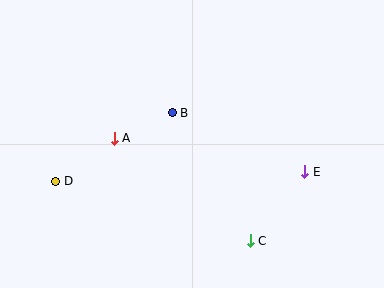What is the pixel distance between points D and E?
The distance between D and E is 249 pixels.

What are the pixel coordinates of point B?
Point B is at (172, 113).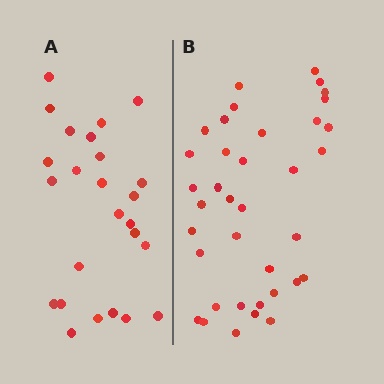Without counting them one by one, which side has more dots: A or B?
Region B (the right region) has more dots.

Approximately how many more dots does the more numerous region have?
Region B has roughly 12 or so more dots than region A.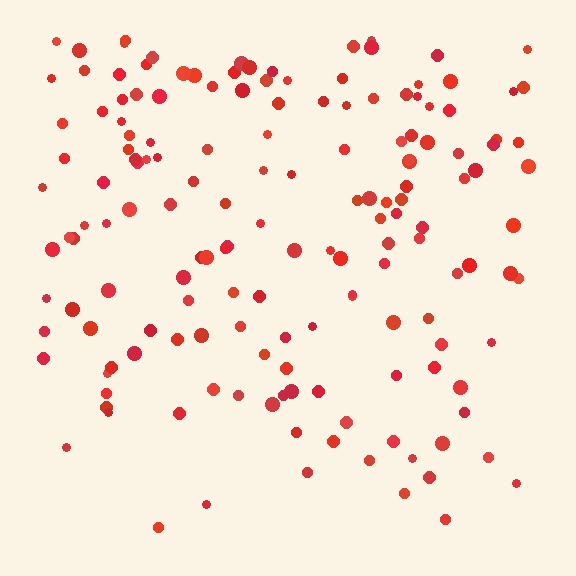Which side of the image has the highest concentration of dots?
The top.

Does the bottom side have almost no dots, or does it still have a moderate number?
Still a moderate number, just noticeably fewer than the top.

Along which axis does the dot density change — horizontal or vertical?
Vertical.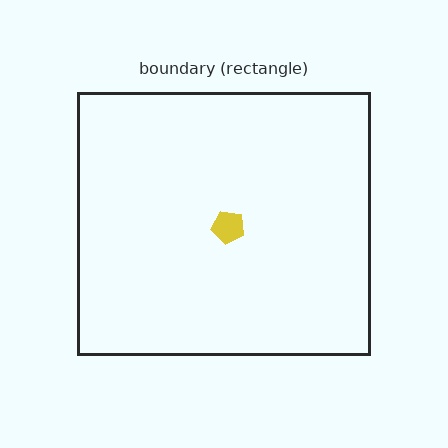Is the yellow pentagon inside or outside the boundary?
Inside.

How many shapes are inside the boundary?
1 inside, 0 outside.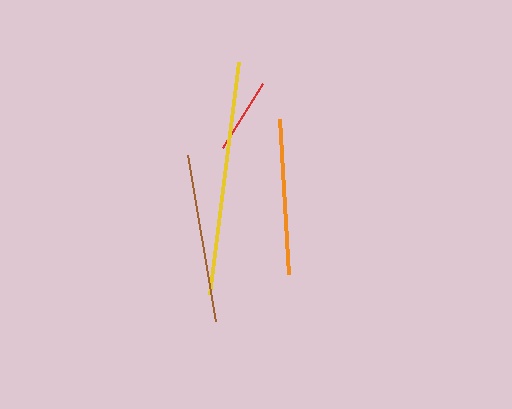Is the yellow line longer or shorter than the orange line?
The yellow line is longer than the orange line.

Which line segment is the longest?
The yellow line is the longest at approximately 233 pixels.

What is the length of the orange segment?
The orange segment is approximately 155 pixels long.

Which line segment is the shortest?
The red line is the shortest at approximately 75 pixels.